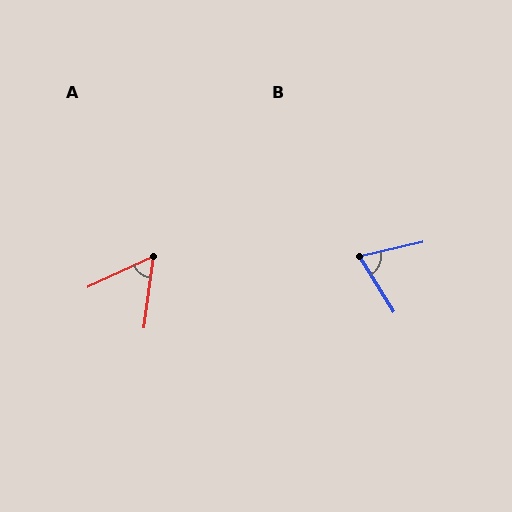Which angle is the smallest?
A, at approximately 57 degrees.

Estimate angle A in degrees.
Approximately 57 degrees.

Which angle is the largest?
B, at approximately 71 degrees.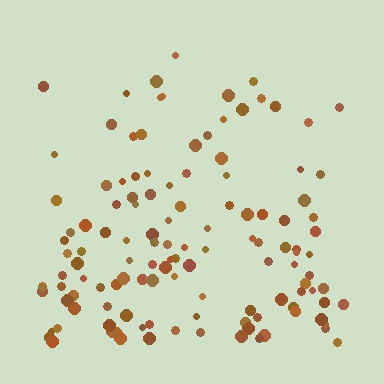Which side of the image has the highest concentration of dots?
The bottom.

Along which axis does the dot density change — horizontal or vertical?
Vertical.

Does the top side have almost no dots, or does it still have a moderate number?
Still a moderate number, just noticeably fewer than the bottom.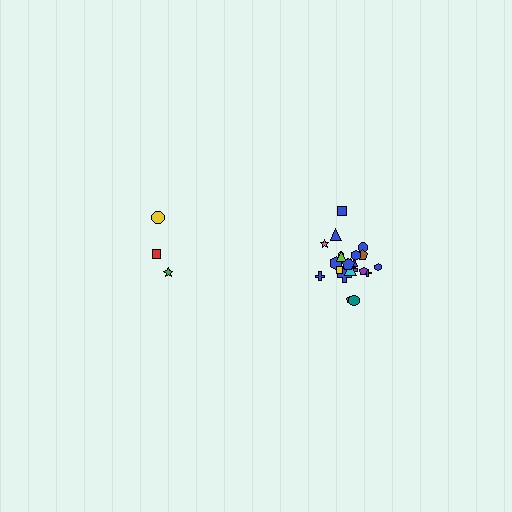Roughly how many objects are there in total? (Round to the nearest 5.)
Roughly 30 objects in total.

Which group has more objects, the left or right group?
The right group.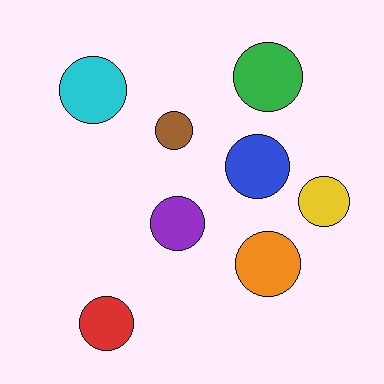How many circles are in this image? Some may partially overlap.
There are 8 circles.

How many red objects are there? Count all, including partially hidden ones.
There is 1 red object.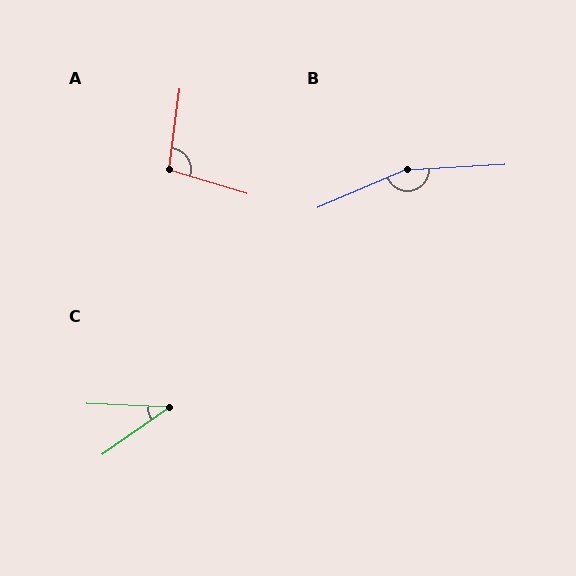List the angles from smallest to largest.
C (38°), A (100°), B (160°).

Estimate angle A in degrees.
Approximately 100 degrees.